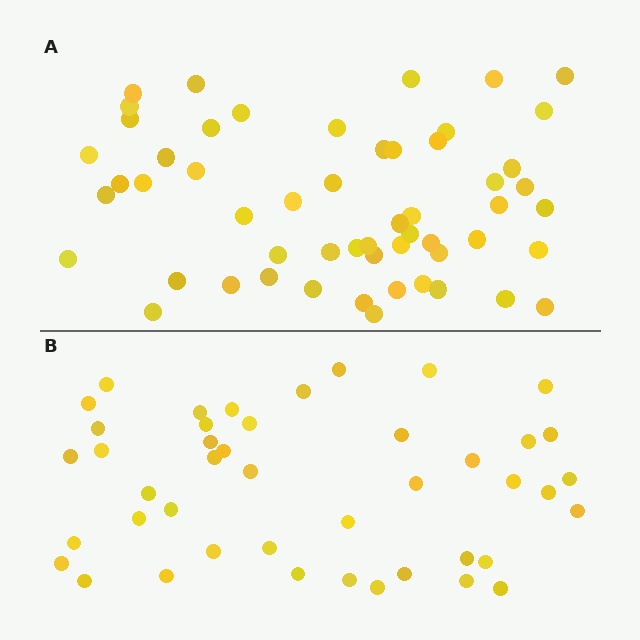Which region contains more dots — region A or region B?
Region A (the top region) has more dots.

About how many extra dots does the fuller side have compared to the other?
Region A has roughly 12 or so more dots than region B.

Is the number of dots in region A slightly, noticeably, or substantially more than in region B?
Region A has noticeably more, but not dramatically so. The ratio is roughly 1.2 to 1.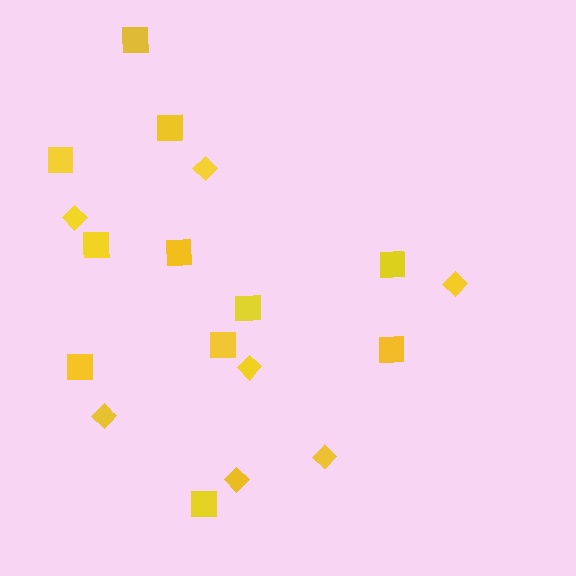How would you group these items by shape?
There are 2 groups: one group of diamonds (7) and one group of squares (11).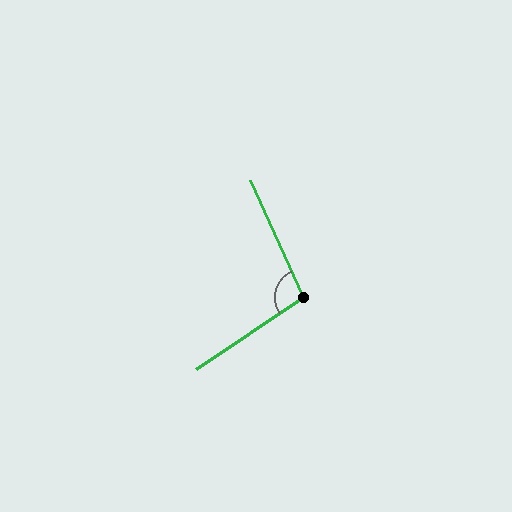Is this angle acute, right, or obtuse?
It is obtuse.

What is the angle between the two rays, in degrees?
Approximately 100 degrees.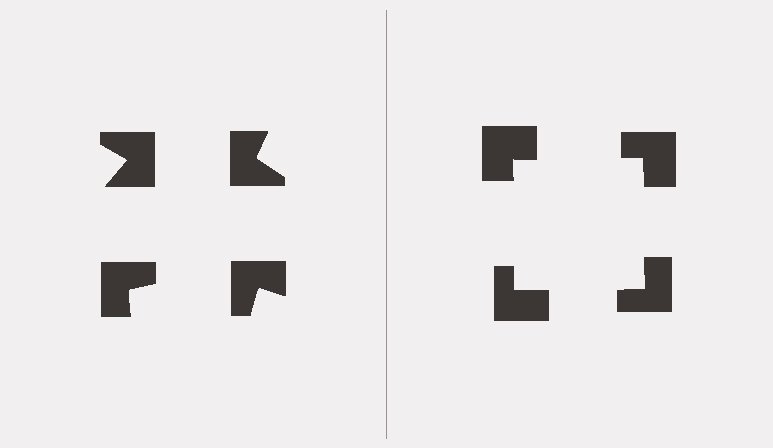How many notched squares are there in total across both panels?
8 — 4 on each side.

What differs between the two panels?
The notched squares are positioned identically on both sides; only the wedge orientations differ. On the right they align to a square; on the left they are misaligned.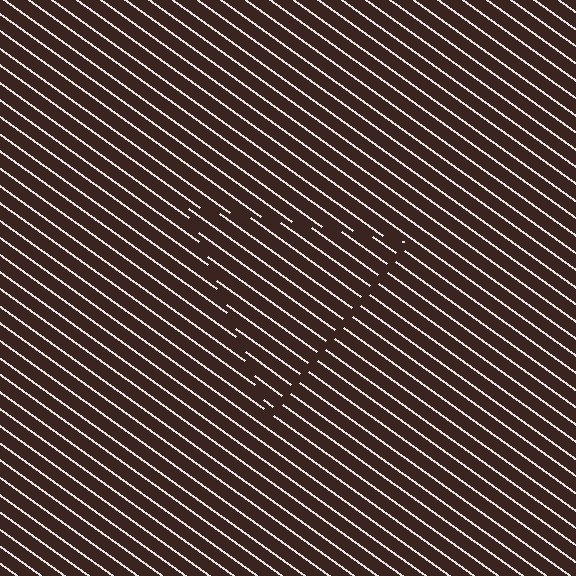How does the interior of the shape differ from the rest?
The interior of the shape contains the same grating, shifted by half a period — the contour is defined by the phase discontinuity where line-ends from the inner and outer gratings abut.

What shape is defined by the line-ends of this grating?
An illusory triangle. The interior of the shape contains the same grating, shifted by half a period — the contour is defined by the phase discontinuity where line-ends from the inner and outer gratings abut.